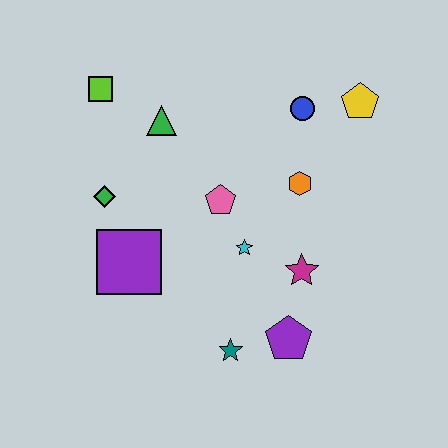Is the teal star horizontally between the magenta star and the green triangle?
Yes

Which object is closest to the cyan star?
The pink pentagon is closest to the cyan star.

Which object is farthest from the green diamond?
The yellow pentagon is farthest from the green diamond.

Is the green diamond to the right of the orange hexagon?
No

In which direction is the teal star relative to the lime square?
The teal star is below the lime square.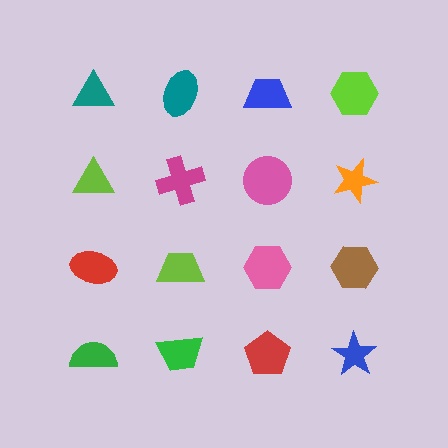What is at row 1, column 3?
A blue trapezoid.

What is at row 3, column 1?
A red ellipse.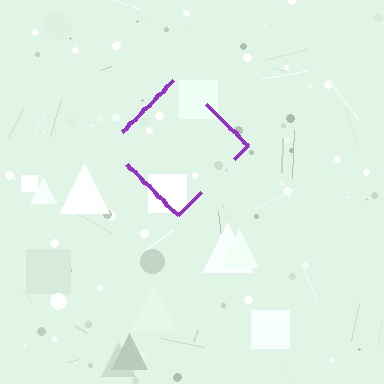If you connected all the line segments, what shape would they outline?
They would outline a diamond.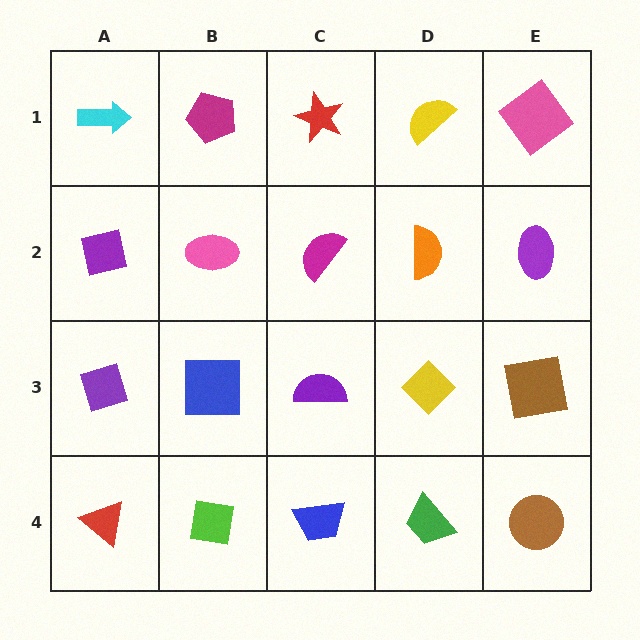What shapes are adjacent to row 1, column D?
An orange semicircle (row 2, column D), a red star (row 1, column C), a pink diamond (row 1, column E).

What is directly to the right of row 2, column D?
A purple ellipse.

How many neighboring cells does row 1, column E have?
2.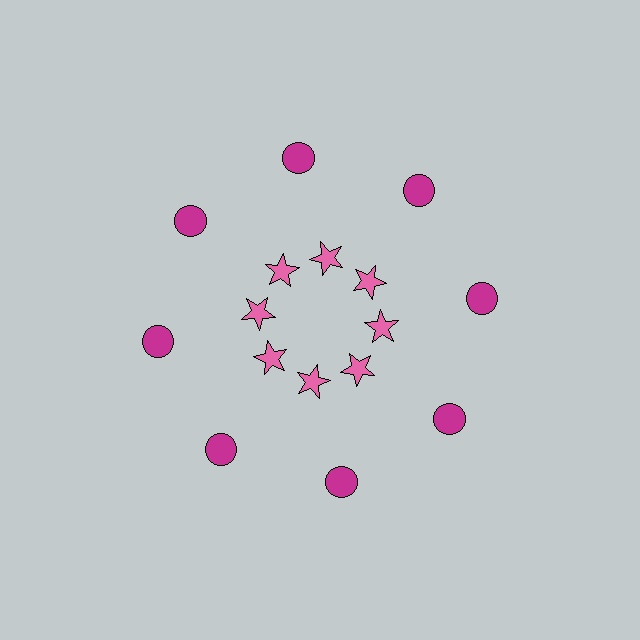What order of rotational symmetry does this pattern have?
This pattern has 8-fold rotational symmetry.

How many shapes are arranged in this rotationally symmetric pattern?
There are 16 shapes, arranged in 8 groups of 2.